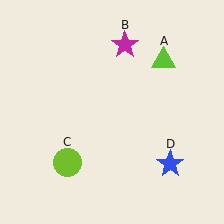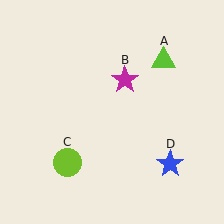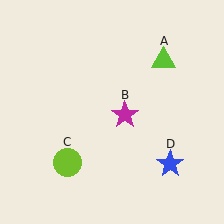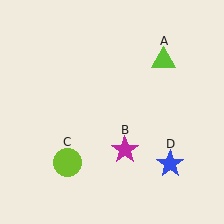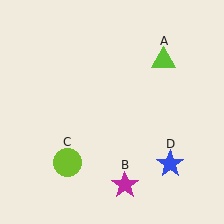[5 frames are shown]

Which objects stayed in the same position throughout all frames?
Lime triangle (object A) and lime circle (object C) and blue star (object D) remained stationary.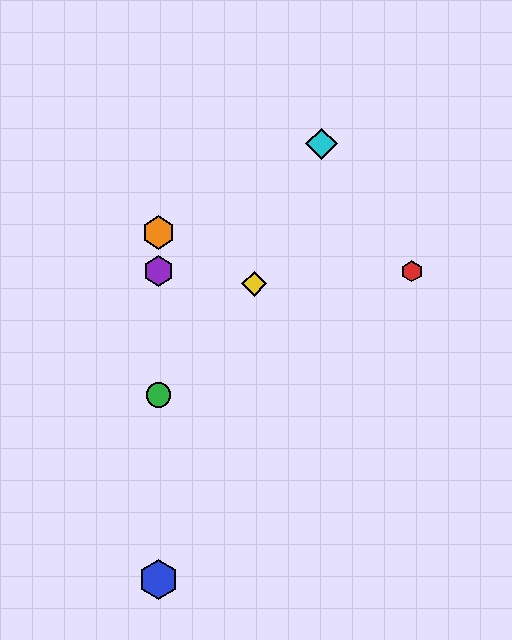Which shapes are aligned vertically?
The blue hexagon, the green circle, the purple hexagon, the orange hexagon are aligned vertically.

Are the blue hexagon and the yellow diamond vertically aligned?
No, the blue hexagon is at x≈159 and the yellow diamond is at x≈254.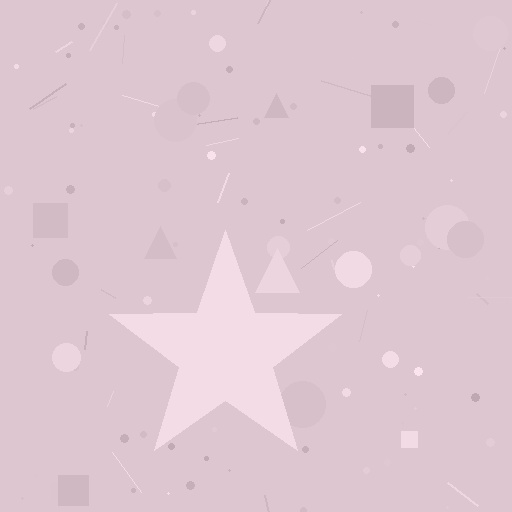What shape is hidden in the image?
A star is hidden in the image.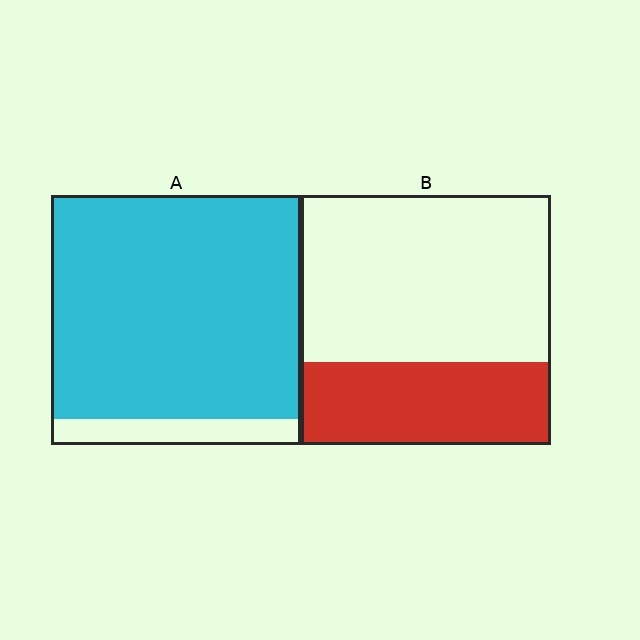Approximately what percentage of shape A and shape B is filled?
A is approximately 90% and B is approximately 35%.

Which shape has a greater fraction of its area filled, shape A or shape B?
Shape A.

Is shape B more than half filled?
No.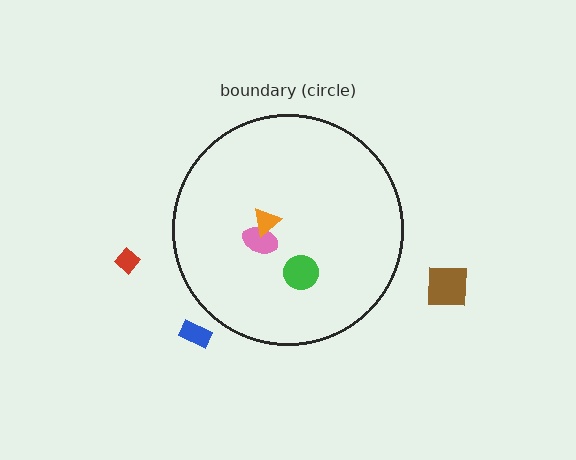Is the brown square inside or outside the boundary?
Outside.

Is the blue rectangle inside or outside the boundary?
Outside.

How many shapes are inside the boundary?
3 inside, 3 outside.